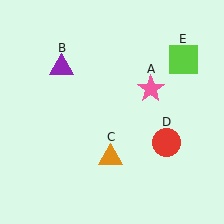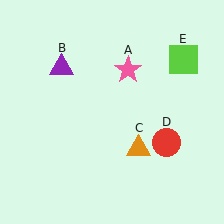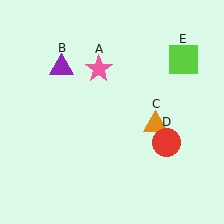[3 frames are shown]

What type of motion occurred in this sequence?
The pink star (object A), orange triangle (object C) rotated counterclockwise around the center of the scene.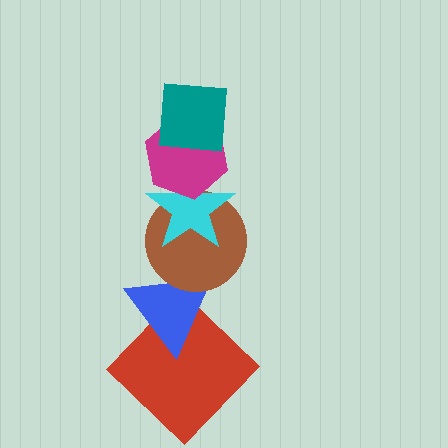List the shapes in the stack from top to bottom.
From top to bottom: the teal square, the magenta hexagon, the cyan star, the brown circle, the blue triangle, the red diamond.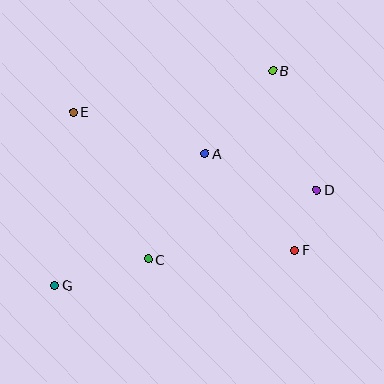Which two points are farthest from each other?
Points B and G are farthest from each other.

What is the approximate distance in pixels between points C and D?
The distance between C and D is approximately 183 pixels.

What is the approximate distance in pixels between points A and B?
The distance between A and B is approximately 107 pixels.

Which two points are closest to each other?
Points D and F are closest to each other.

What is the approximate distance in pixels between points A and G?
The distance between A and G is approximately 200 pixels.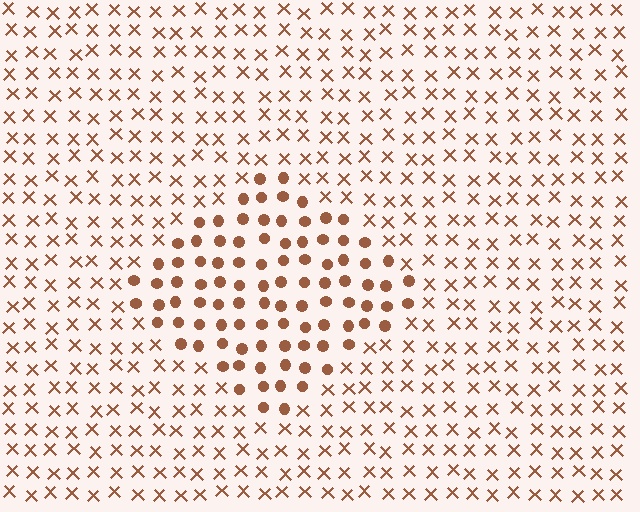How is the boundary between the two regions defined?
The boundary is defined by a change in element shape: circles inside vs. X marks outside. All elements share the same color and spacing.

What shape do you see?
I see a diamond.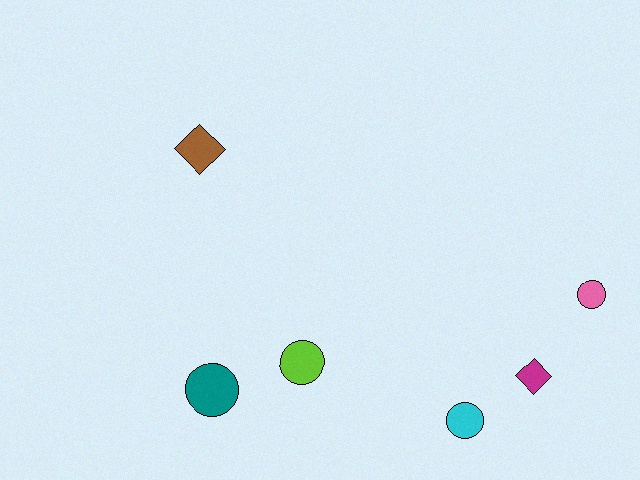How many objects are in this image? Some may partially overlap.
There are 6 objects.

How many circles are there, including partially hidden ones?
There are 4 circles.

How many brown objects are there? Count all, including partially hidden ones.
There is 1 brown object.